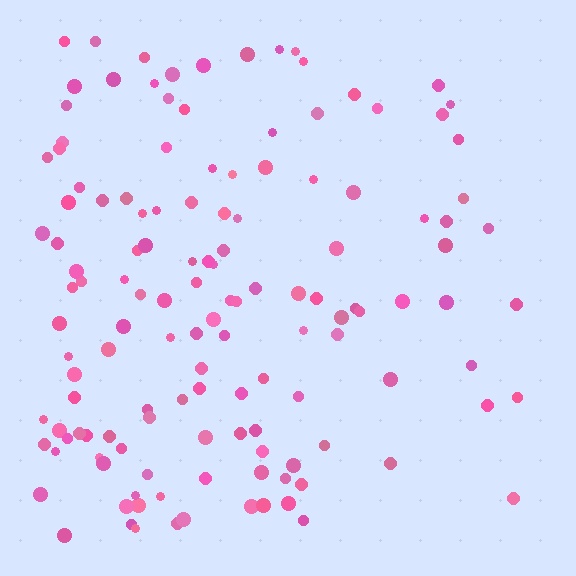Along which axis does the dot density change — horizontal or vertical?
Horizontal.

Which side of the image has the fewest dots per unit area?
The right.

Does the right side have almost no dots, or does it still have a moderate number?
Still a moderate number, just noticeably fewer than the left.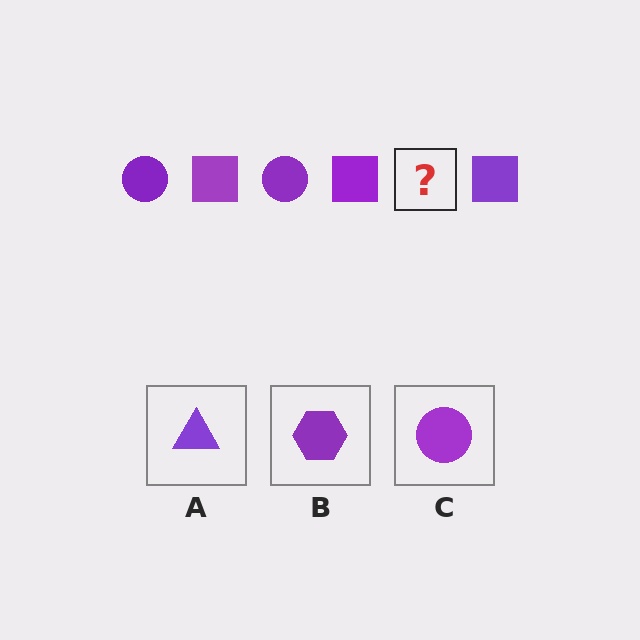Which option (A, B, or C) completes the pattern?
C.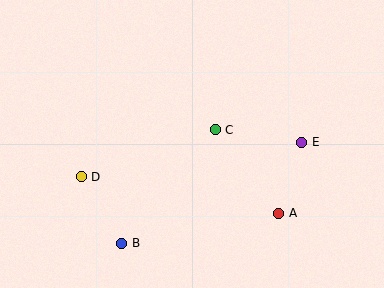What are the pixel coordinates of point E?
Point E is at (302, 142).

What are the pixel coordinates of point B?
Point B is at (122, 243).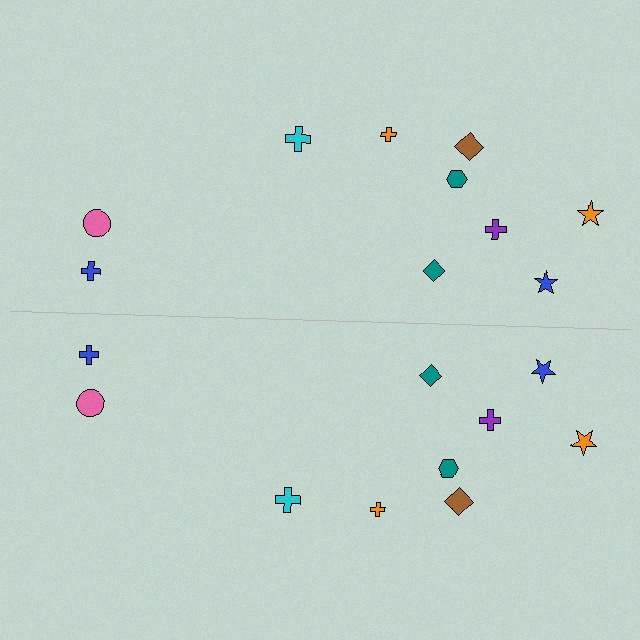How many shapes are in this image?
There are 20 shapes in this image.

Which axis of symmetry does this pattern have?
The pattern has a horizontal axis of symmetry running through the center of the image.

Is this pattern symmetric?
Yes, this pattern has bilateral (reflection) symmetry.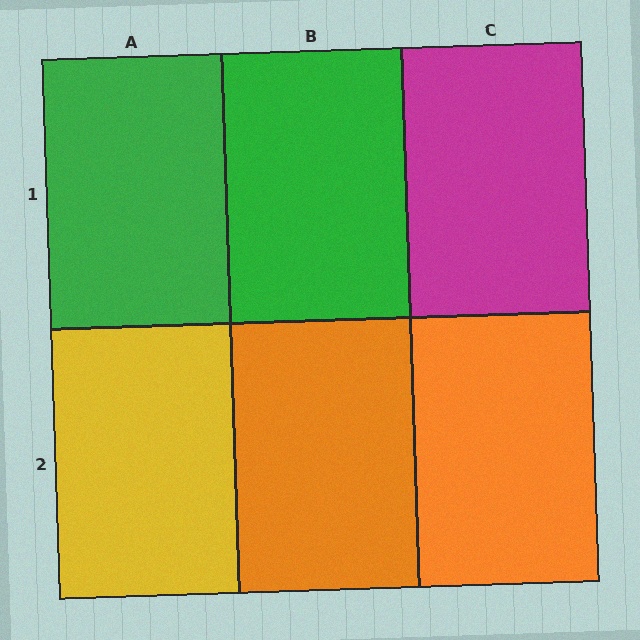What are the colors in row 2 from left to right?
Yellow, orange, orange.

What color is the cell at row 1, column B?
Green.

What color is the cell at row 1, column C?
Magenta.